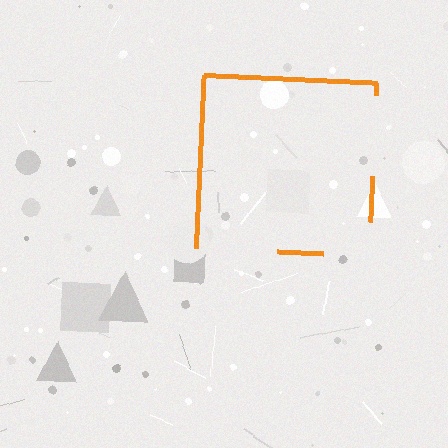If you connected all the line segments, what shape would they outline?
They would outline a square.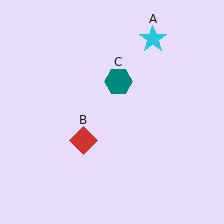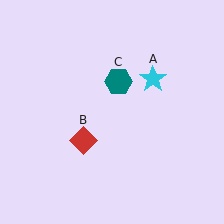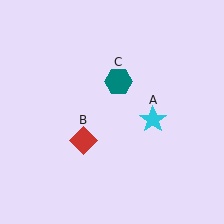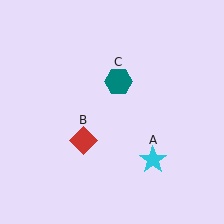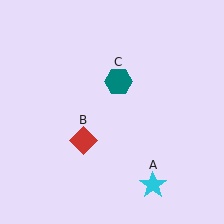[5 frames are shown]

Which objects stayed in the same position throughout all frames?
Red diamond (object B) and teal hexagon (object C) remained stationary.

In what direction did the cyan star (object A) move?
The cyan star (object A) moved down.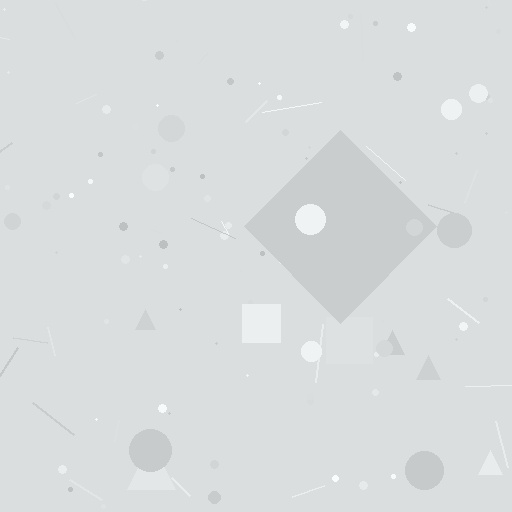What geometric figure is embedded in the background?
A diamond is embedded in the background.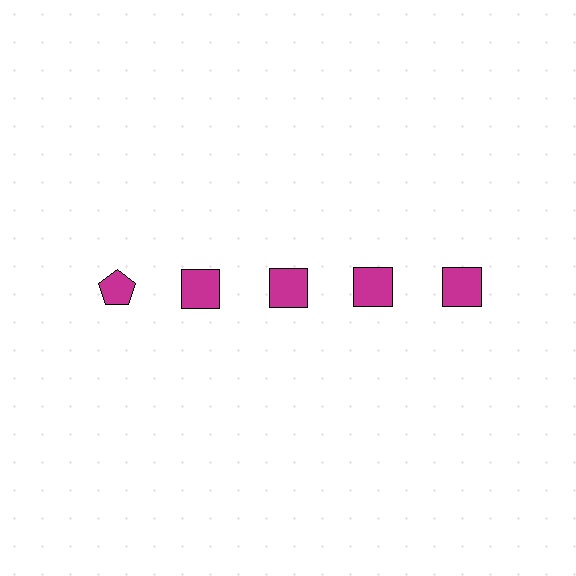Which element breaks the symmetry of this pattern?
The magenta pentagon in the top row, leftmost column breaks the symmetry. All other shapes are magenta squares.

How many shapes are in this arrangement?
There are 5 shapes arranged in a grid pattern.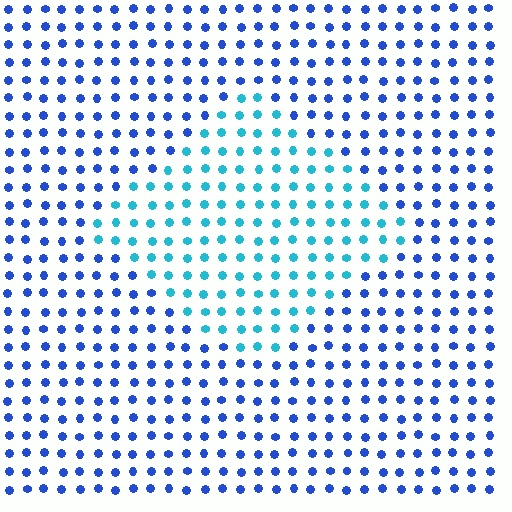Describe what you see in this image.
The image is filled with small blue elements in a uniform arrangement. A diamond-shaped region is visible where the elements are tinted to a slightly different hue, forming a subtle color boundary.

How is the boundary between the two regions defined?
The boundary is defined purely by a slight shift in hue (about 39 degrees). Spacing, size, and orientation are identical on both sides.